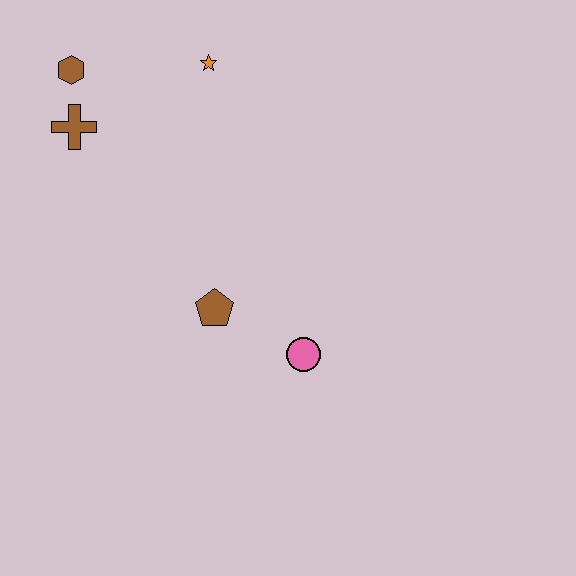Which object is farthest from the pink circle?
The brown hexagon is farthest from the pink circle.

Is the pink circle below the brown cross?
Yes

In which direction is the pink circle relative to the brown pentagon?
The pink circle is to the right of the brown pentagon.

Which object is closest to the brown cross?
The brown hexagon is closest to the brown cross.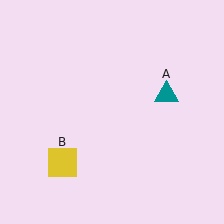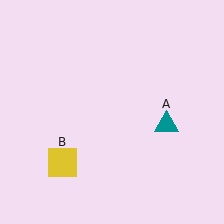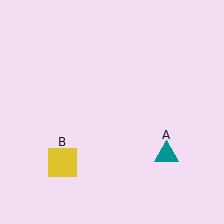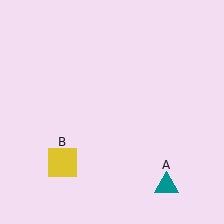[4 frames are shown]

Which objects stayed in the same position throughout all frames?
Yellow square (object B) remained stationary.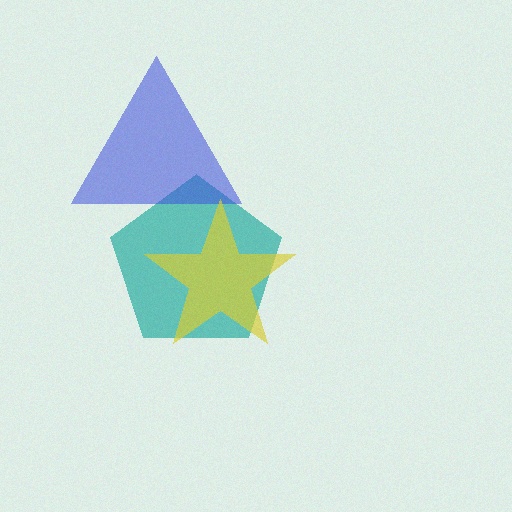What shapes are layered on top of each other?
The layered shapes are: a teal pentagon, a blue triangle, a yellow star.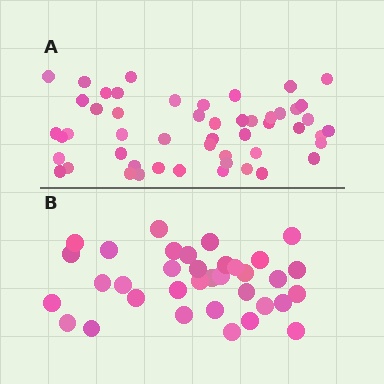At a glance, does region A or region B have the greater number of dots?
Region A (the top region) has more dots.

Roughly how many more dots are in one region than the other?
Region A has approximately 15 more dots than region B.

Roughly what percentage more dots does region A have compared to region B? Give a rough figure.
About 45% more.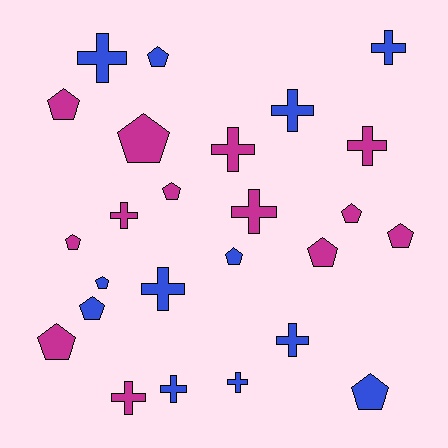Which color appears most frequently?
Magenta, with 13 objects.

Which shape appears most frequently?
Pentagon, with 13 objects.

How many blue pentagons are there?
There are 5 blue pentagons.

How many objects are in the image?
There are 25 objects.